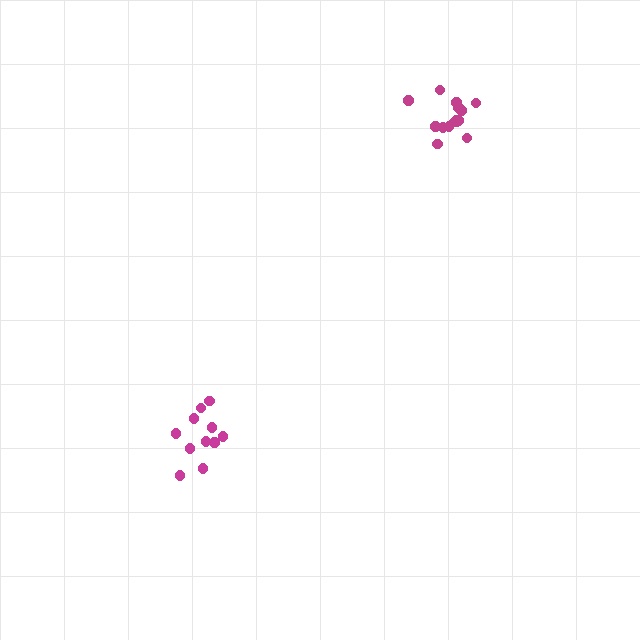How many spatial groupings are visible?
There are 2 spatial groupings.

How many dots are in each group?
Group 1: 12 dots, Group 2: 16 dots (28 total).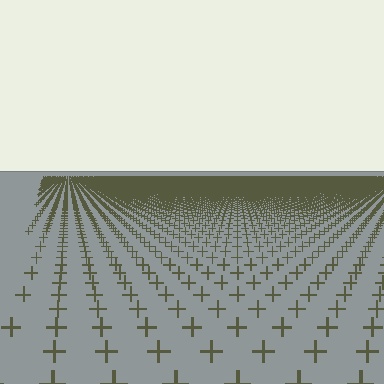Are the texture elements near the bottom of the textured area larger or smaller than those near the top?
Larger. Near the bottom, elements are closer to the viewer and appear at a bigger on-screen size.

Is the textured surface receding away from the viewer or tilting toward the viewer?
The surface is receding away from the viewer. Texture elements get smaller and denser toward the top.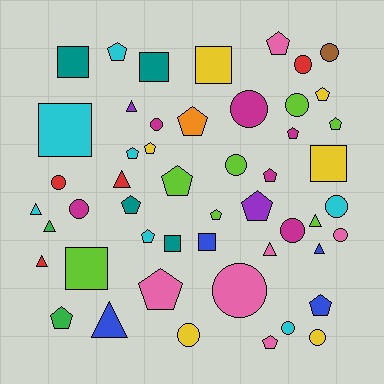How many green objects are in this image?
There are 2 green objects.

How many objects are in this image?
There are 50 objects.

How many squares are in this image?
There are 8 squares.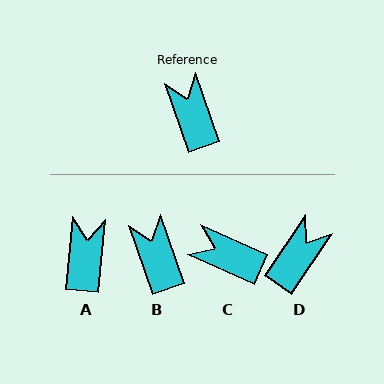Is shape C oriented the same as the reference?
No, it is off by about 47 degrees.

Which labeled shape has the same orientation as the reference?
B.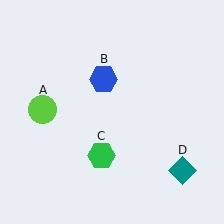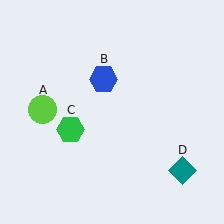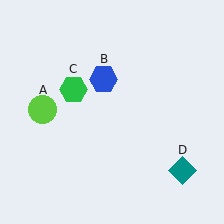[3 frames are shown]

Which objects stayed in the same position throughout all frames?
Lime circle (object A) and blue hexagon (object B) and teal diamond (object D) remained stationary.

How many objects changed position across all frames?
1 object changed position: green hexagon (object C).